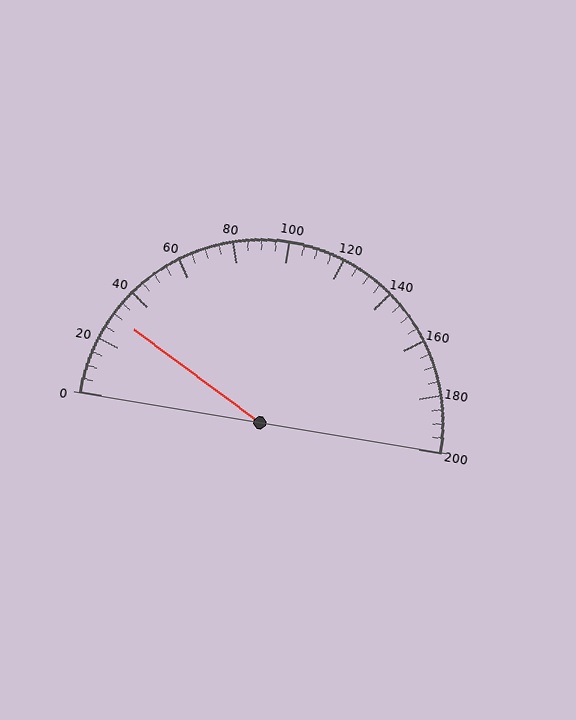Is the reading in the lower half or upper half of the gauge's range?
The reading is in the lower half of the range (0 to 200).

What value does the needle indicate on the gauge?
The needle indicates approximately 30.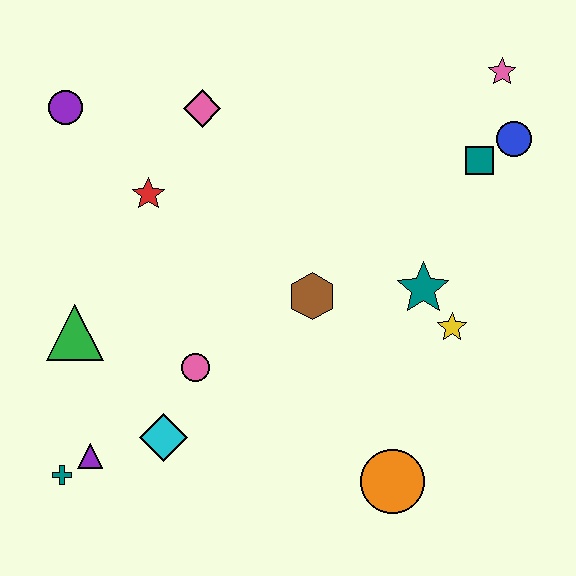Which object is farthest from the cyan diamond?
The pink star is farthest from the cyan diamond.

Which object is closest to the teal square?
The blue circle is closest to the teal square.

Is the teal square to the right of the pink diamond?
Yes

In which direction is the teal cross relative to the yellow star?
The teal cross is to the left of the yellow star.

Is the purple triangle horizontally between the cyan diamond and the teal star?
No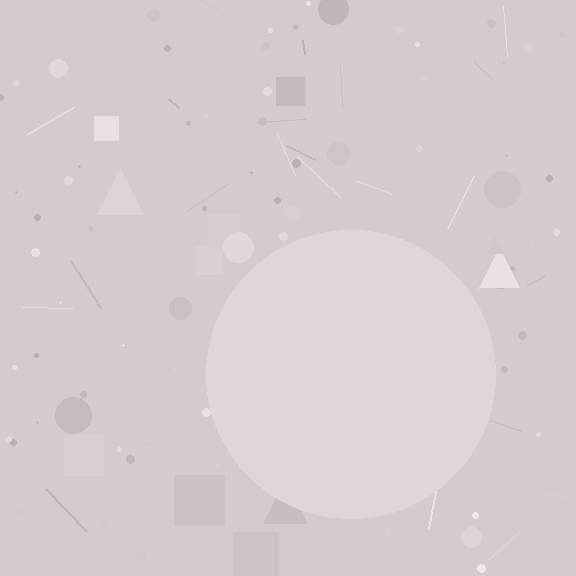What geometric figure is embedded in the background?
A circle is embedded in the background.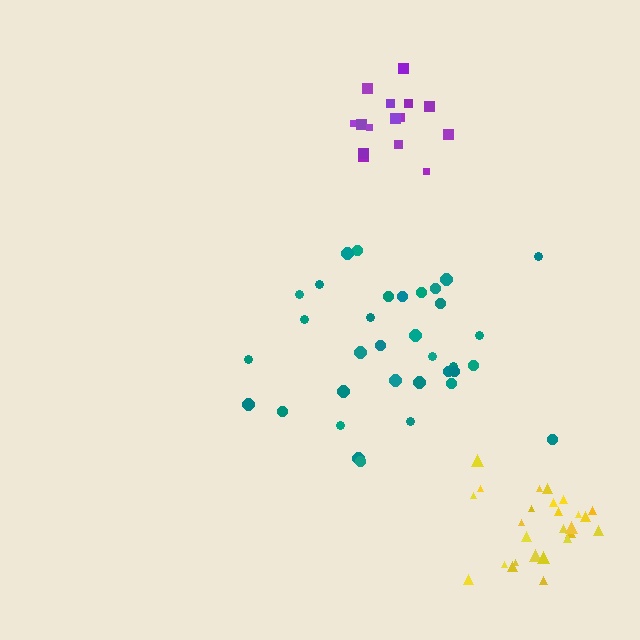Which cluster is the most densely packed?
Yellow.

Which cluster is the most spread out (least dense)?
Teal.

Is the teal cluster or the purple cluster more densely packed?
Purple.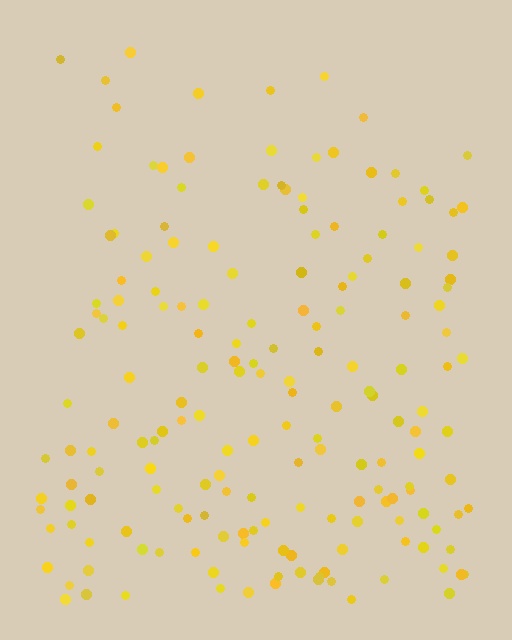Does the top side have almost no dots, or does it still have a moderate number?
Still a moderate number, just noticeably fewer than the bottom.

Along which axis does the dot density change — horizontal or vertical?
Vertical.